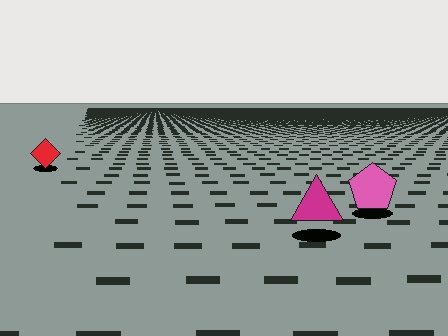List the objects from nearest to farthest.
From nearest to farthest: the magenta triangle, the pink pentagon, the red diamond.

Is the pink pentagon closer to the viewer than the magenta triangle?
No. The magenta triangle is closer — you can tell from the texture gradient: the ground texture is coarser near it.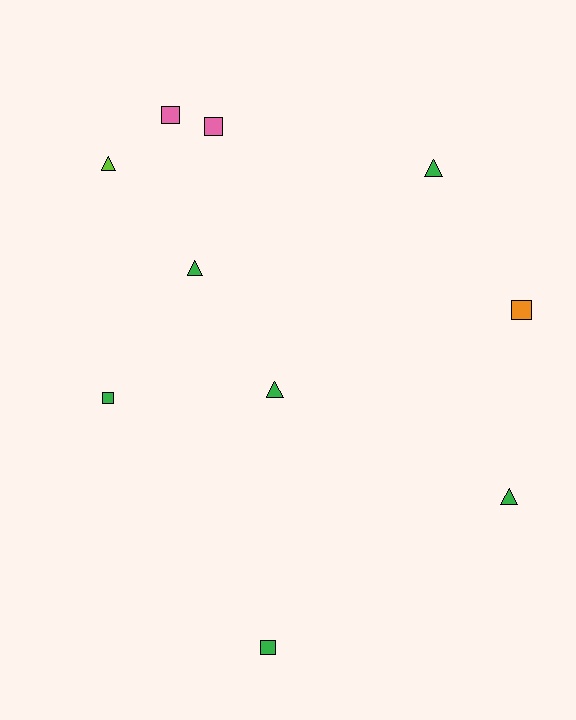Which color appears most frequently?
Green, with 6 objects.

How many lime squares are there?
There are no lime squares.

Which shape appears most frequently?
Square, with 5 objects.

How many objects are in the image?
There are 10 objects.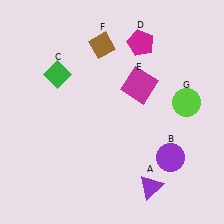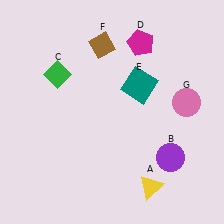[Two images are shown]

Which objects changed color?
A changed from purple to yellow. E changed from magenta to teal. G changed from lime to pink.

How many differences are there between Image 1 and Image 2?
There are 3 differences between the two images.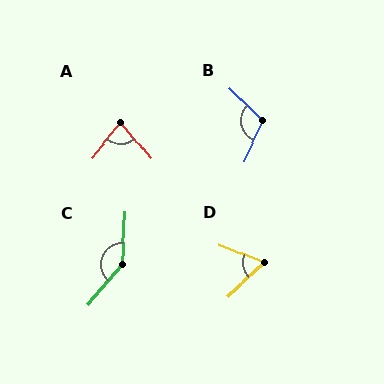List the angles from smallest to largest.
D (65°), A (78°), B (110°), C (144°).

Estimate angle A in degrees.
Approximately 78 degrees.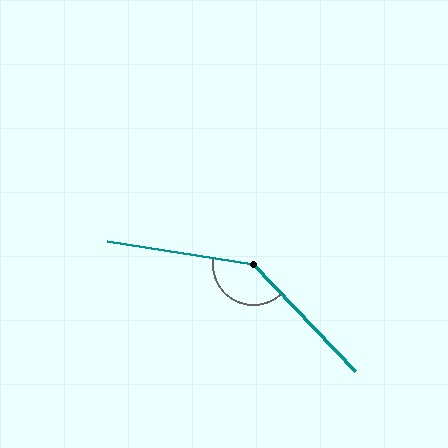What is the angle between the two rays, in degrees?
Approximately 142 degrees.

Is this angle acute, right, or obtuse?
It is obtuse.